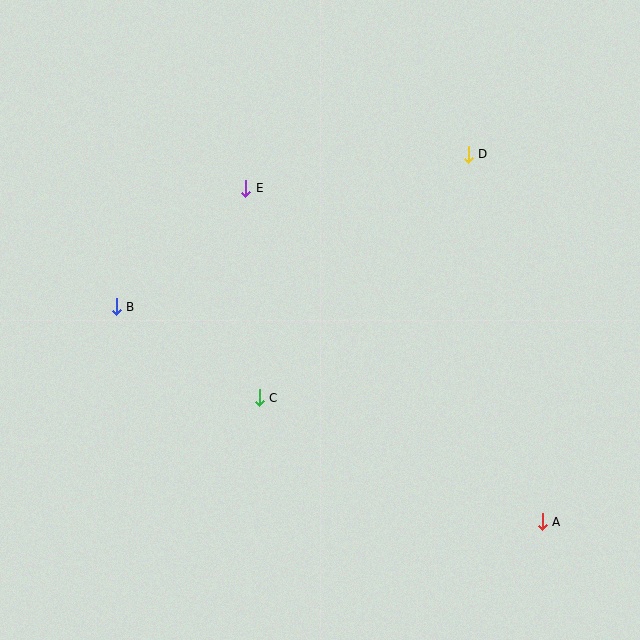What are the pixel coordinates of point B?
Point B is at (116, 307).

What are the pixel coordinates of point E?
Point E is at (246, 188).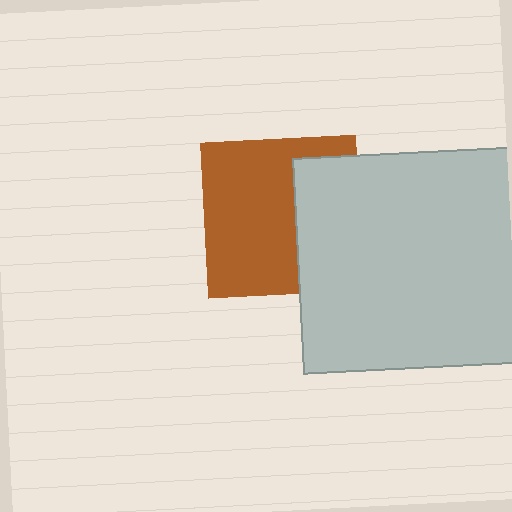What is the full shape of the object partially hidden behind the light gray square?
The partially hidden object is a brown square.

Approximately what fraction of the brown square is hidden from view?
Roughly 36% of the brown square is hidden behind the light gray square.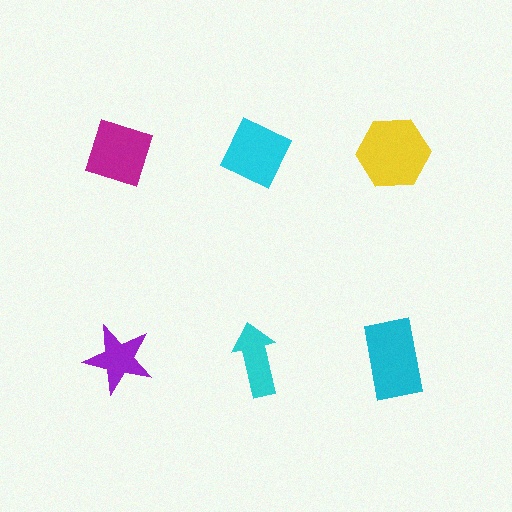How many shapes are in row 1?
3 shapes.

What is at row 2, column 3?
A cyan rectangle.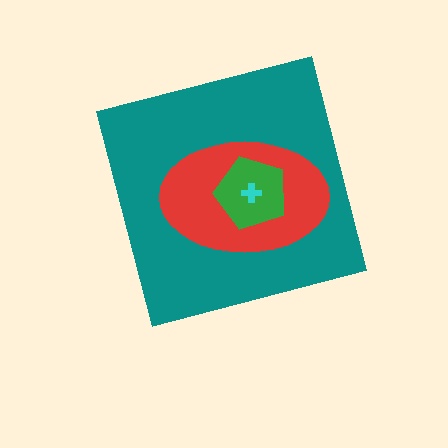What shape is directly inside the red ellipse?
The green pentagon.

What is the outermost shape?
The teal square.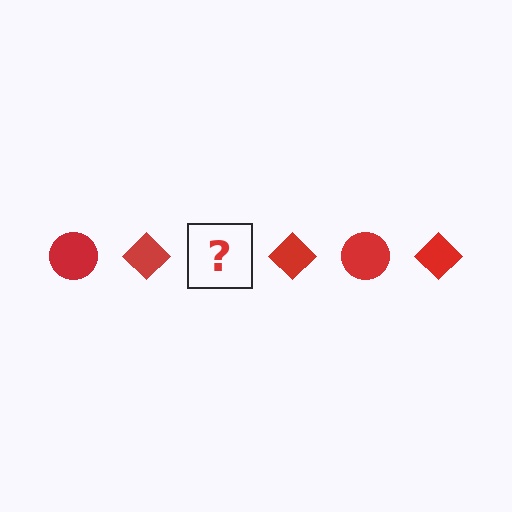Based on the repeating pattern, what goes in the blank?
The blank should be a red circle.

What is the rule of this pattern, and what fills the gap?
The rule is that the pattern cycles through circle, diamond shapes in red. The gap should be filled with a red circle.